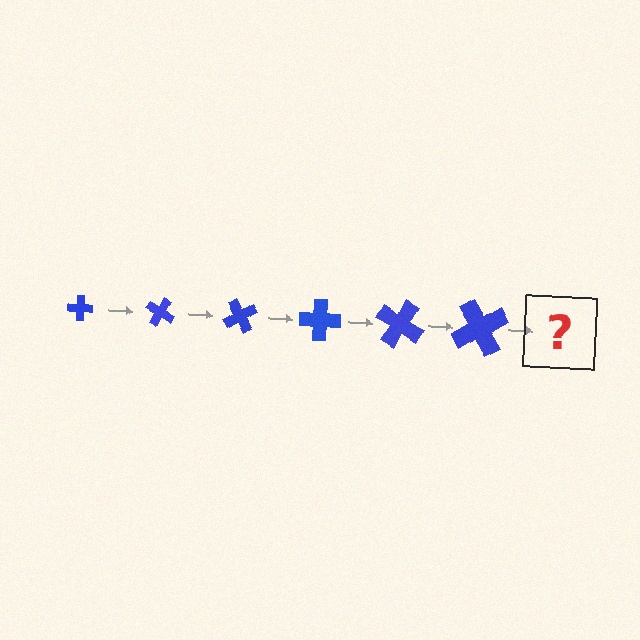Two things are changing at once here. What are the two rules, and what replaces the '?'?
The two rules are that the cross grows larger each step and it rotates 30 degrees each step. The '?' should be a cross, larger than the previous one and rotated 180 degrees from the start.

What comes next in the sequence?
The next element should be a cross, larger than the previous one and rotated 180 degrees from the start.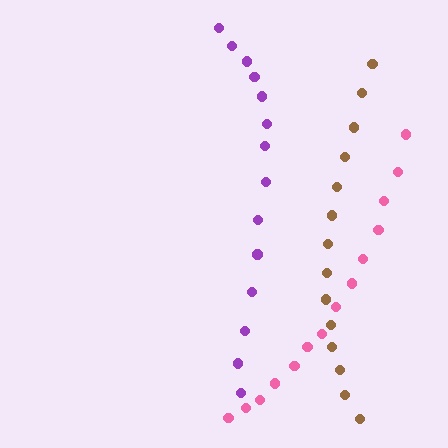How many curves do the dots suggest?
There are 3 distinct paths.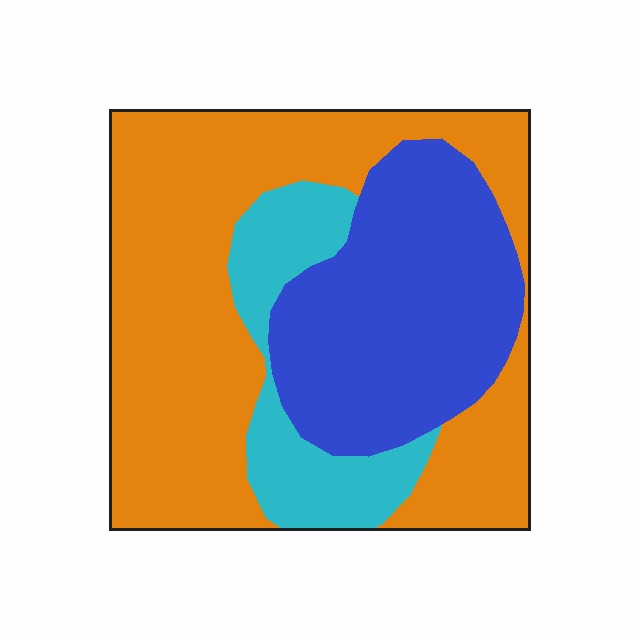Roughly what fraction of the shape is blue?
Blue covers around 30% of the shape.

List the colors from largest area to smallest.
From largest to smallest: orange, blue, cyan.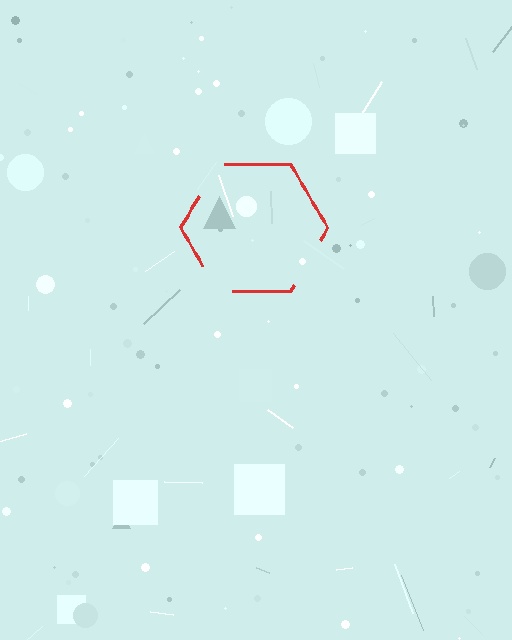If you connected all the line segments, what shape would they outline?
They would outline a hexagon.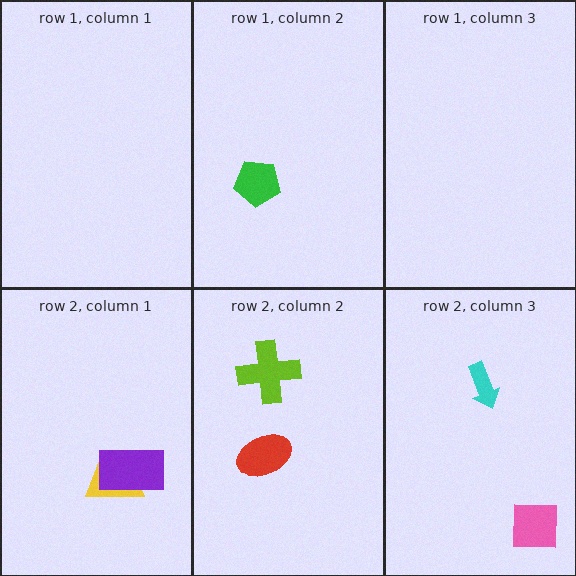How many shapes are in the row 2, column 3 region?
2.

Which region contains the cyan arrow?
The row 2, column 3 region.